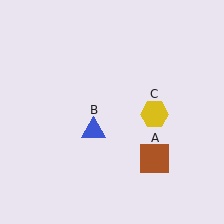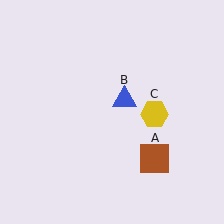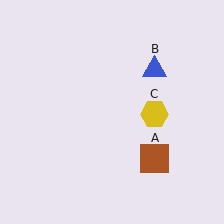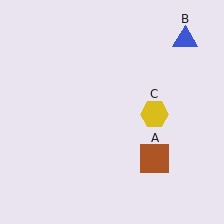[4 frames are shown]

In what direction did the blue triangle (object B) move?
The blue triangle (object B) moved up and to the right.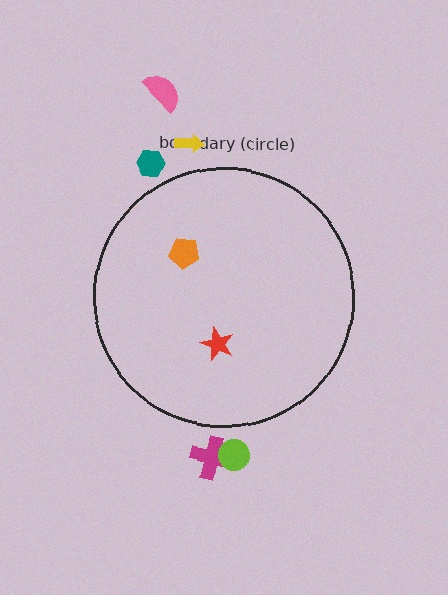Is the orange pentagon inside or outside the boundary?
Inside.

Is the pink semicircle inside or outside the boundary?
Outside.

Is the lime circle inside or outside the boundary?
Outside.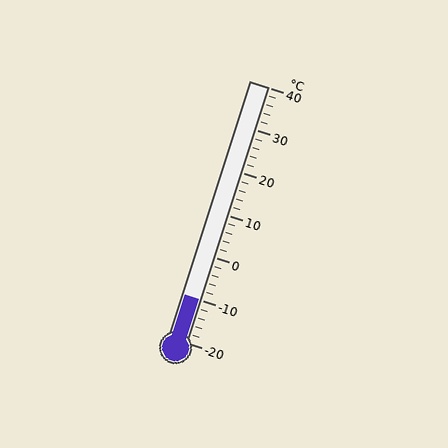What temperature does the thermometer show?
The thermometer shows approximately -10°C.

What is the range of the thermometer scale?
The thermometer scale ranges from -20°C to 40°C.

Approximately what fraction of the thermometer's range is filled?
The thermometer is filled to approximately 15% of its range.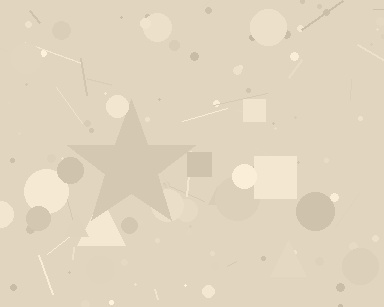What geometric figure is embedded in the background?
A star is embedded in the background.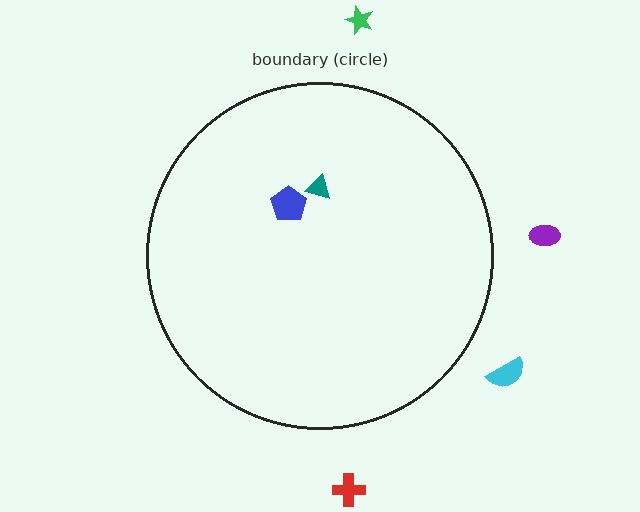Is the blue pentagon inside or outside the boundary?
Inside.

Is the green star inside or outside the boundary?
Outside.